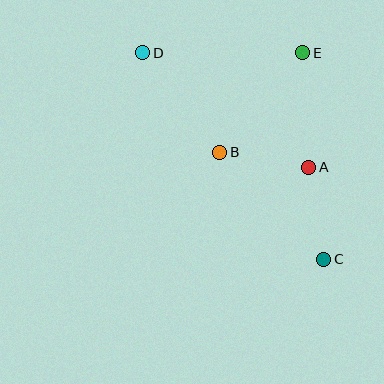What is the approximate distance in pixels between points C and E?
The distance between C and E is approximately 208 pixels.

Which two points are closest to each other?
Points A and B are closest to each other.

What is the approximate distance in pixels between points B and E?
The distance between B and E is approximately 130 pixels.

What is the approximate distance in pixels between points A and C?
The distance between A and C is approximately 93 pixels.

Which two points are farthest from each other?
Points C and D are farthest from each other.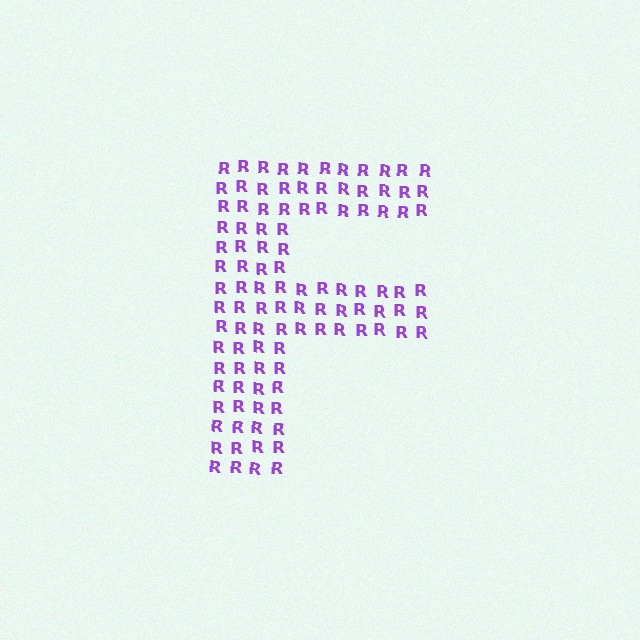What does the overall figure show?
The overall figure shows the letter F.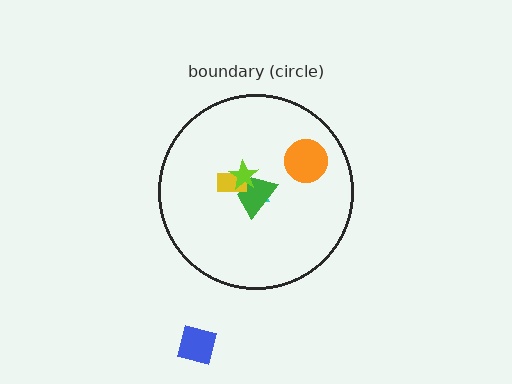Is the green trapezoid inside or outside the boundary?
Inside.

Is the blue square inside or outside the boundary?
Outside.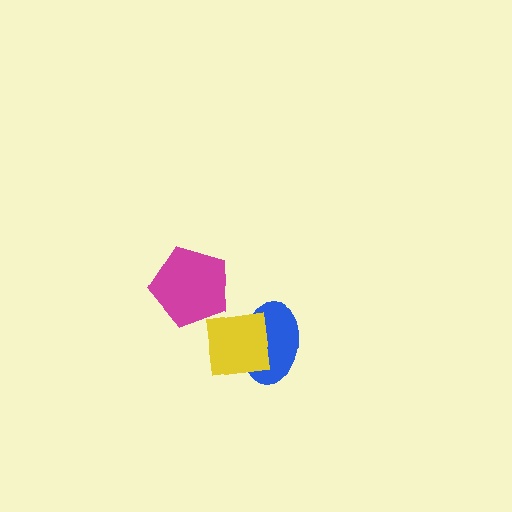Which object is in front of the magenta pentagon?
The yellow square is in front of the magenta pentagon.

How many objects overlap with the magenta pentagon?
1 object overlaps with the magenta pentagon.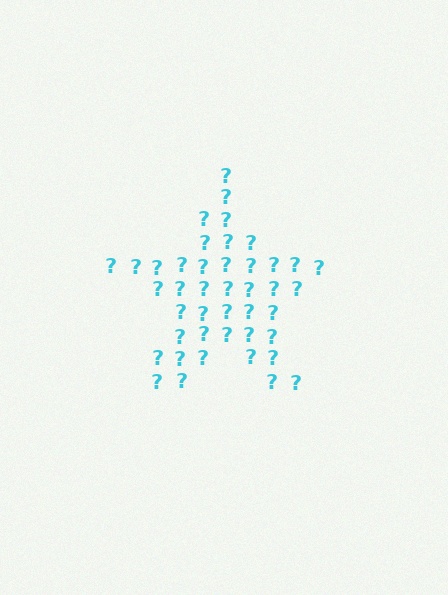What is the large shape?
The large shape is a star.